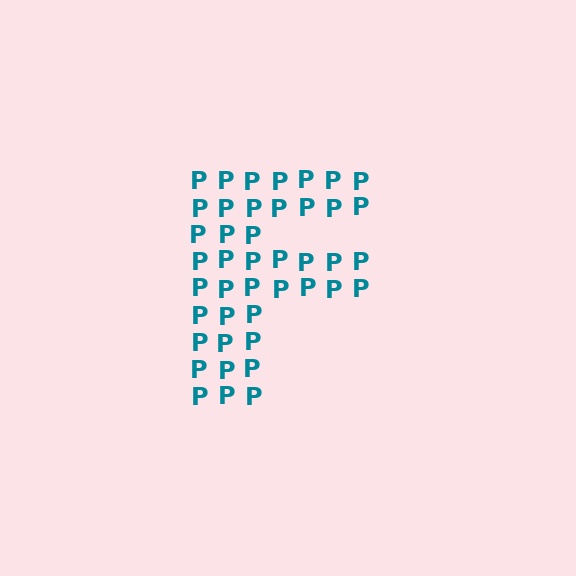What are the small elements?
The small elements are letter P's.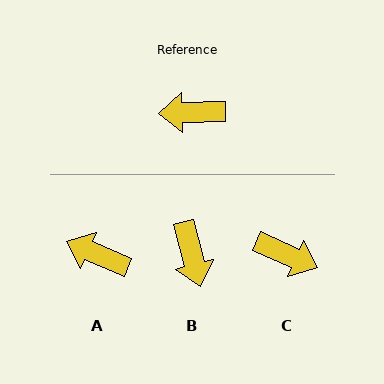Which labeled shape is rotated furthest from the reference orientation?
C, about 154 degrees away.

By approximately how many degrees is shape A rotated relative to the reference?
Approximately 25 degrees clockwise.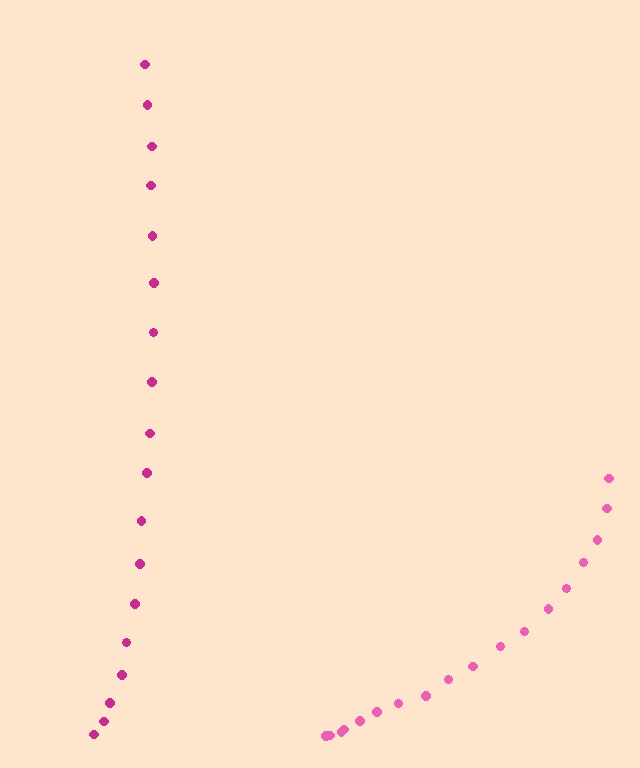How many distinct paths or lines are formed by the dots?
There are 2 distinct paths.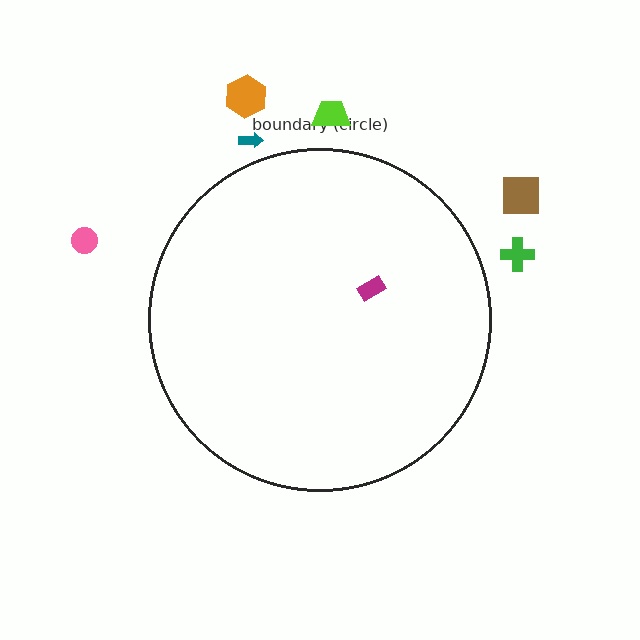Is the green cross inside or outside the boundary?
Outside.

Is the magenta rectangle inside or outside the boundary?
Inside.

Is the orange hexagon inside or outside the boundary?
Outside.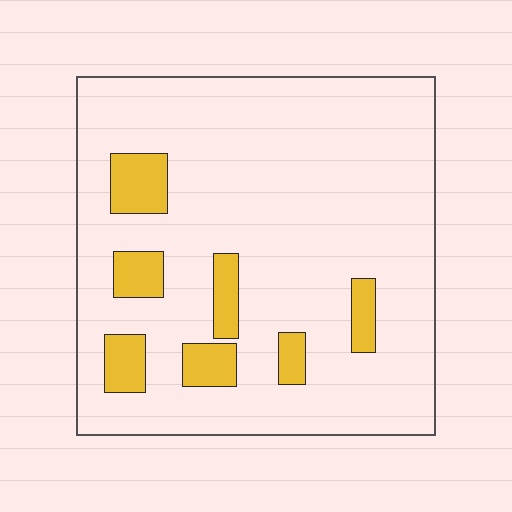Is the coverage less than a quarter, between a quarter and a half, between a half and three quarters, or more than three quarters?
Less than a quarter.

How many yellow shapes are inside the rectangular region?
7.